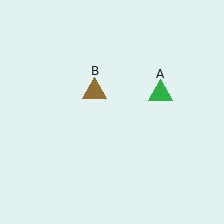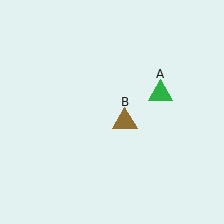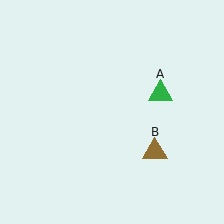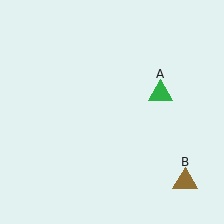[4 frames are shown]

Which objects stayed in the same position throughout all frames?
Green triangle (object A) remained stationary.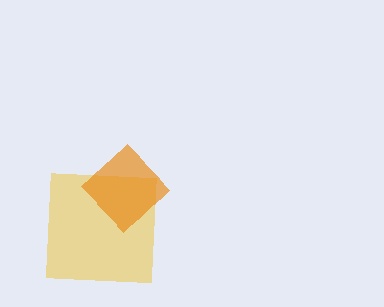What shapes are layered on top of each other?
The layered shapes are: a yellow square, an orange diamond.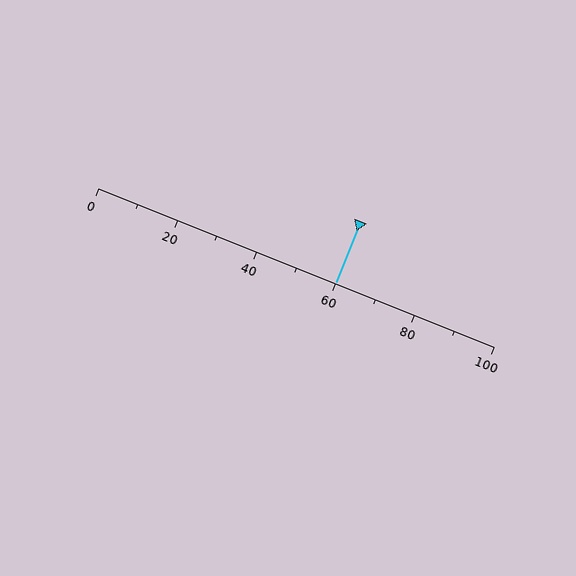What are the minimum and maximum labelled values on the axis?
The axis runs from 0 to 100.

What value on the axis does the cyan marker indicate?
The marker indicates approximately 60.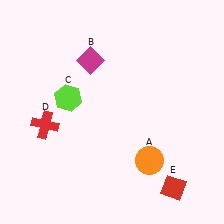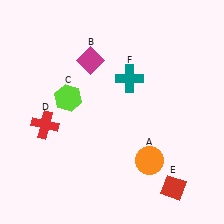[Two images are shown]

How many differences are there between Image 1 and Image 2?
There is 1 difference between the two images.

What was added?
A teal cross (F) was added in Image 2.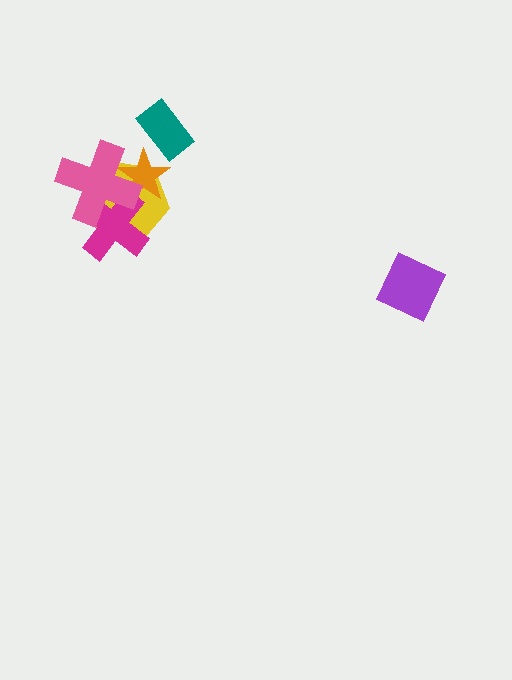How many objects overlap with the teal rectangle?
0 objects overlap with the teal rectangle.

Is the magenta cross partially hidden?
Yes, it is partially covered by another shape.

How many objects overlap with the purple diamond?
0 objects overlap with the purple diamond.